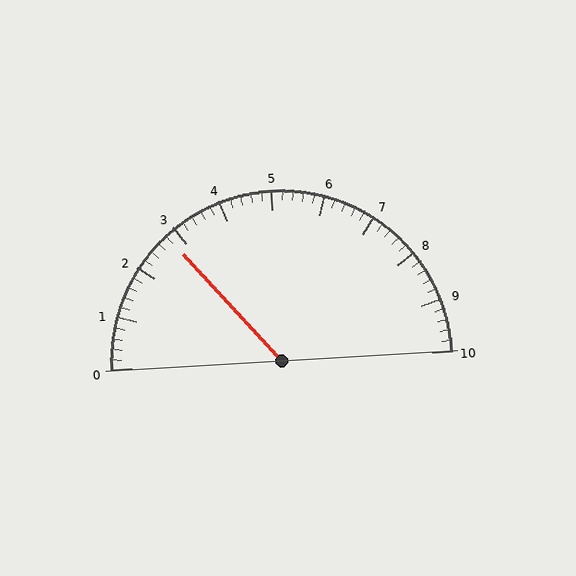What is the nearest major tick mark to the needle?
The nearest major tick mark is 3.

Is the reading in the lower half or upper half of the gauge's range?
The reading is in the lower half of the range (0 to 10).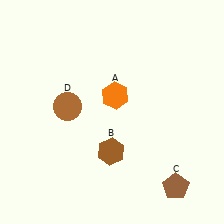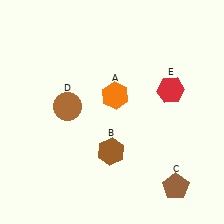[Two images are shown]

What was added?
A red hexagon (E) was added in Image 2.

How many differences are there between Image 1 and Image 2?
There is 1 difference between the two images.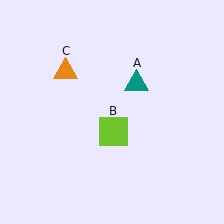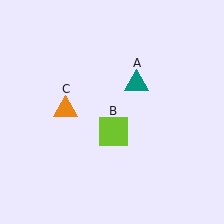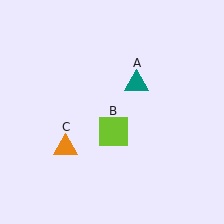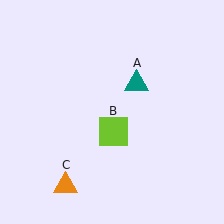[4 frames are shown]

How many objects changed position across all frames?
1 object changed position: orange triangle (object C).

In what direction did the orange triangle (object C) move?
The orange triangle (object C) moved down.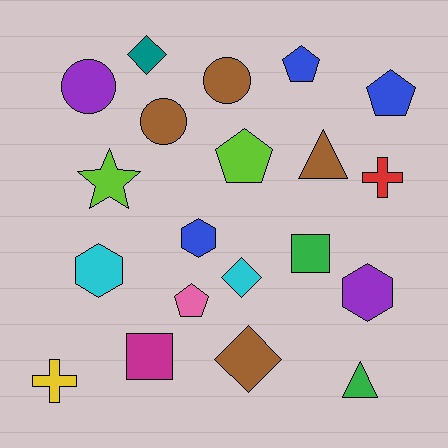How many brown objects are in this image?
There are 4 brown objects.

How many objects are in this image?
There are 20 objects.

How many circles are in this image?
There are 3 circles.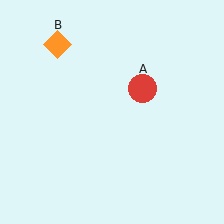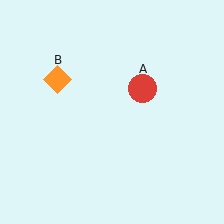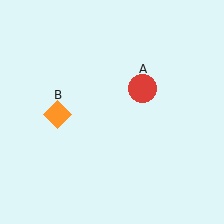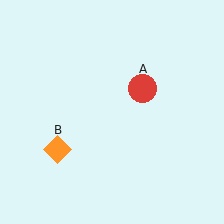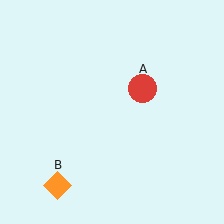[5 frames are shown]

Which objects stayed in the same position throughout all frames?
Red circle (object A) remained stationary.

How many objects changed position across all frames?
1 object changed position: orange diamond (object B).